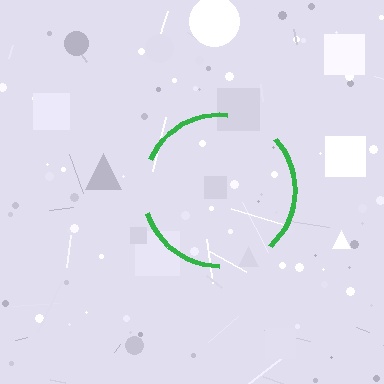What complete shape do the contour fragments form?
The contour fragments form a circle.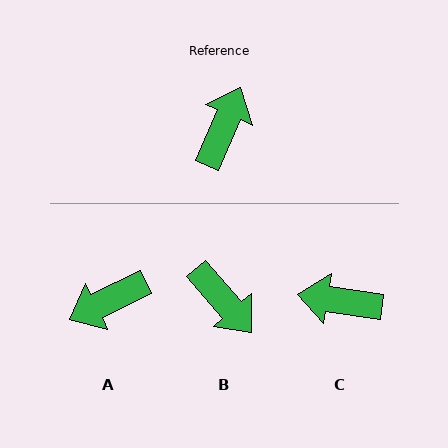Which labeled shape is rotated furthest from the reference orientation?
A, about 139 degrees away.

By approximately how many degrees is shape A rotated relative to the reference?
Approximately 139 degrees counter-clockwise.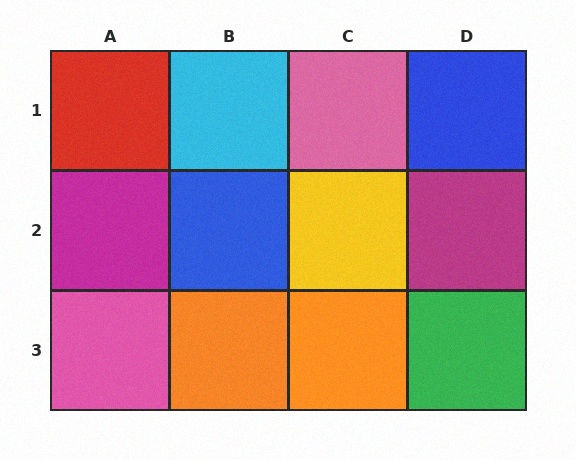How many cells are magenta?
2 cells are magenta.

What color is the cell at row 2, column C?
Yellow.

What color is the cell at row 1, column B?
Cyan.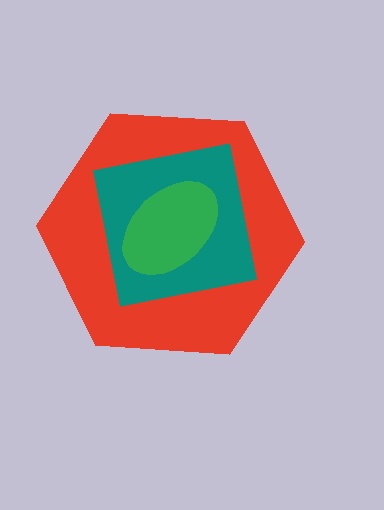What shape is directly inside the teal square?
The green ellipse.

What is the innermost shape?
The green ellipse.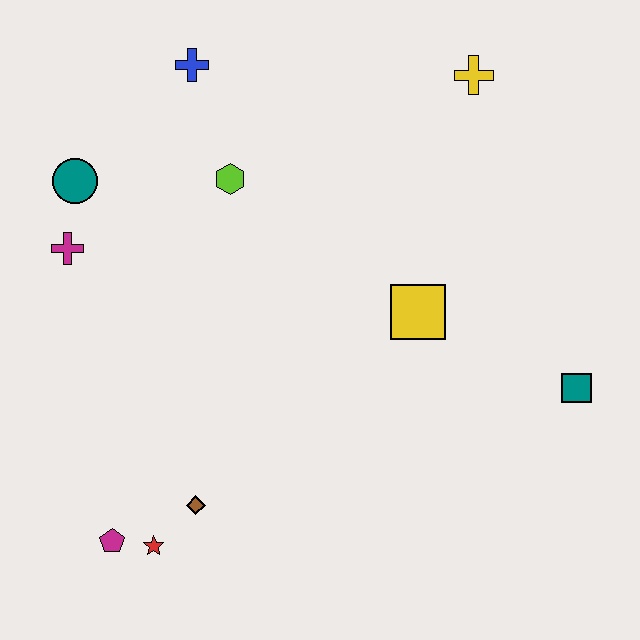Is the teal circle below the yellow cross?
Yes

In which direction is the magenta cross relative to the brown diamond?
The magenta cross is above the brown diamond.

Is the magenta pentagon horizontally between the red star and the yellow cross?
No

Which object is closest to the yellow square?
The teal square is closest to the yellow square.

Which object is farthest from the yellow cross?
The magenta pentagon is farthest from the yellow cross.